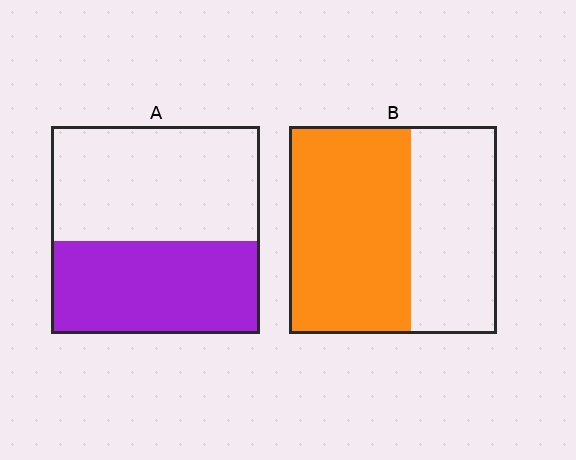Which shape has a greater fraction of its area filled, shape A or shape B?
Shape B.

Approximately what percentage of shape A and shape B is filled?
A is approximately 45% and B is approximately 60%.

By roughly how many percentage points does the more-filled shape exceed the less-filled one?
By roughly 15 percentage points (B over A).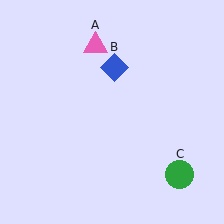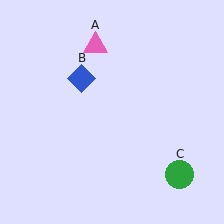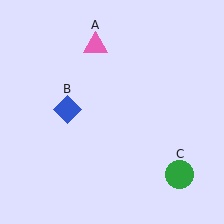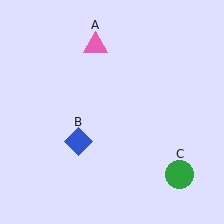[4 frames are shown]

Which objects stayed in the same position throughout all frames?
Pink triangle (object A) and green circle (object C) remained stationary.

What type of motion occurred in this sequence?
The blue diamond (object B) rotated counterclockwise around the center of the scene.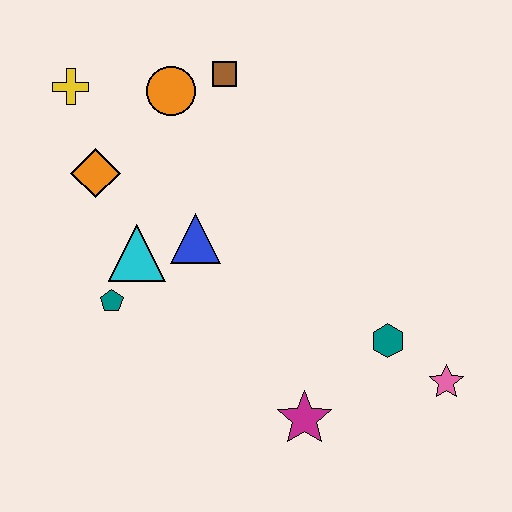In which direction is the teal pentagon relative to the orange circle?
The teal pentagon is below the orange circle.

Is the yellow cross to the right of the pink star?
No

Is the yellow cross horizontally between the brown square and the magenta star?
No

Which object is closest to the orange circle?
The brown square is closest to the orange circle.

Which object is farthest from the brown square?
The pink star is farthest from the brown square.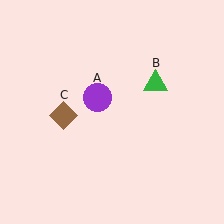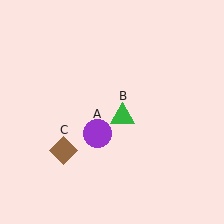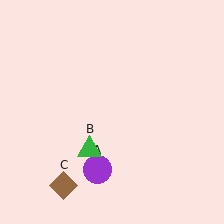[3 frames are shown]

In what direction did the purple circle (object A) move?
The purple circle (object A) moved down.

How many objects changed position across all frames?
3 objects changed position: purple circle (object A), green triangle (object B), brown diamond (object C).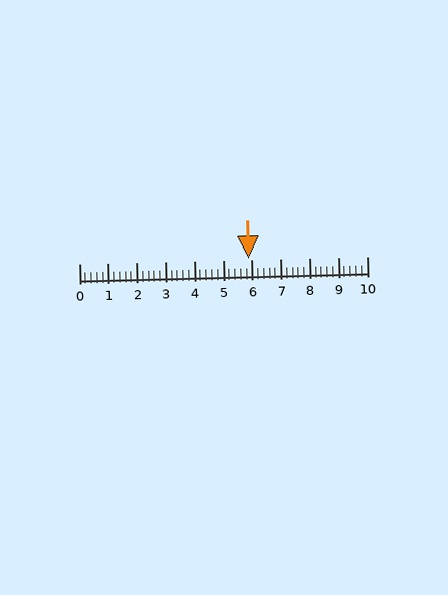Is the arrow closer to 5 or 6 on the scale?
The arrow is closer to 6.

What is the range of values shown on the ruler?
The ruler shows values from 0 to 10.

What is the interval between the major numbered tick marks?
The major tick marks are spaced 1 units apart.